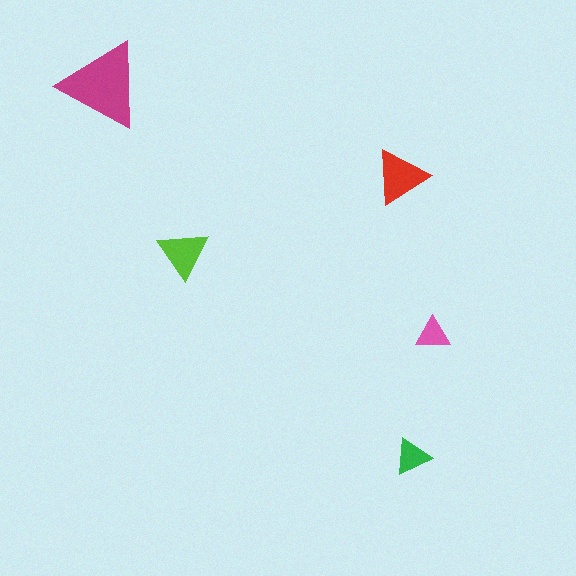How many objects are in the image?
There are 5 objects in the image.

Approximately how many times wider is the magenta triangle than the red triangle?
About 1.5 times wider.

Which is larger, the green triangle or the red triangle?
The red one.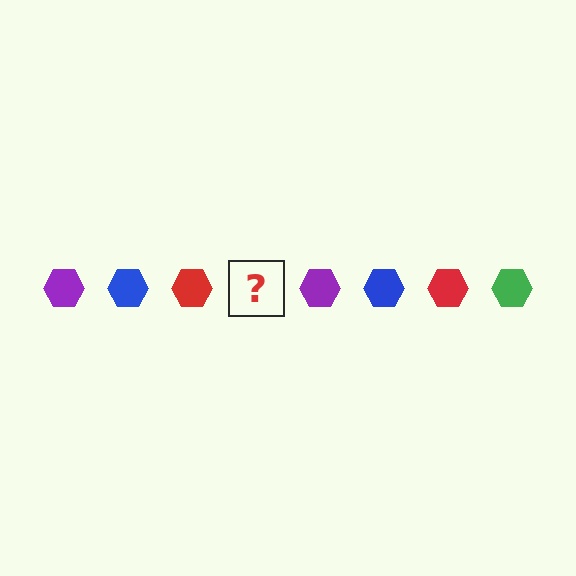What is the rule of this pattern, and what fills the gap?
The rule is that the pattern cycles through purple, blue, red, green hexagons. The gap should be filled with a green hexagon.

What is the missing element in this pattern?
The missing element is a green hexagon.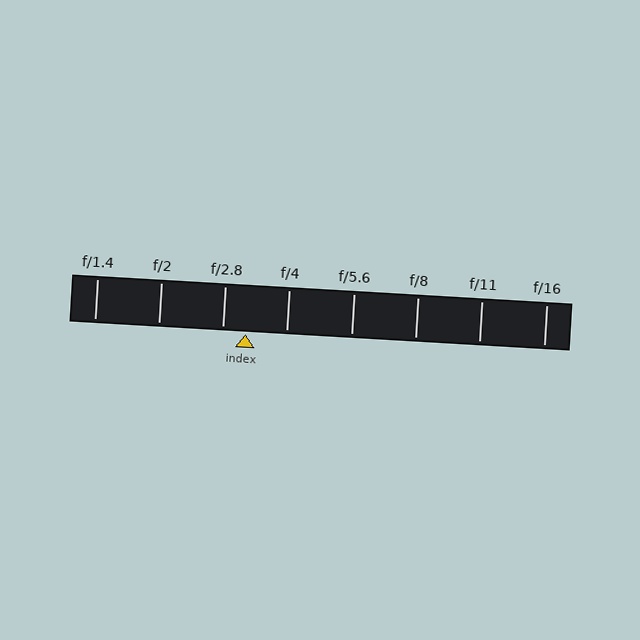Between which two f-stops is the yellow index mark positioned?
The index mark is between f/2.8 and f/4.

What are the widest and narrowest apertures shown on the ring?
The widest aperture shown is f/1.4 and the narrowest is f/16.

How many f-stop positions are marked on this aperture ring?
There are 8 f-stop positions marked.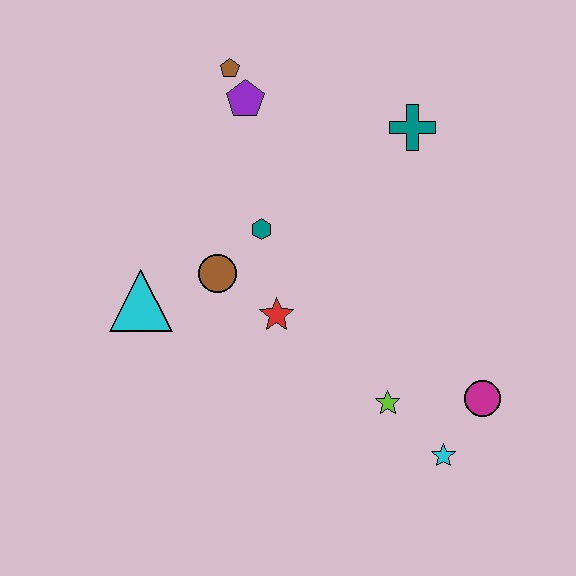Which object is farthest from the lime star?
The brown pentagon is farthest from the lime star.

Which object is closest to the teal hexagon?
The brown circle is closest to the teal hexagon.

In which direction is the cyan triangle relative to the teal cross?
The cyan triangle is to the left of the teal cross.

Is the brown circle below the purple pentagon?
Yes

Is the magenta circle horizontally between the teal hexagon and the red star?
No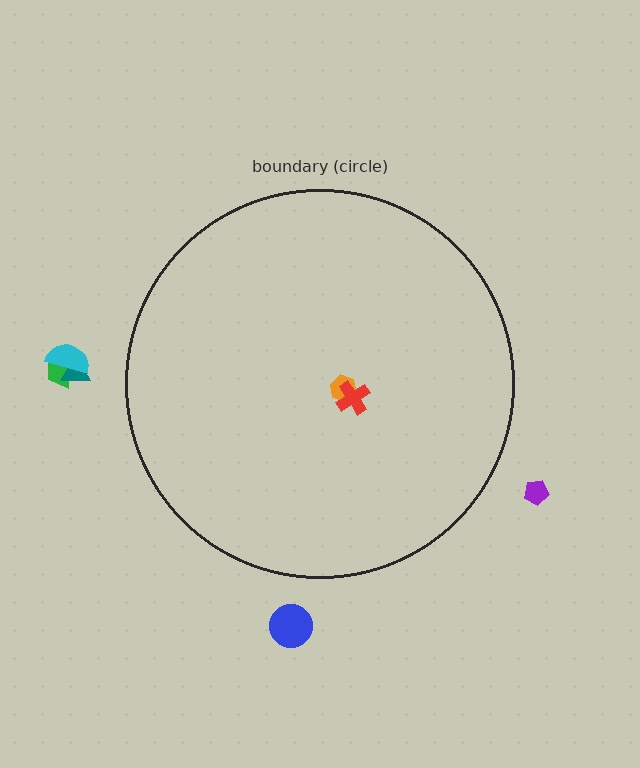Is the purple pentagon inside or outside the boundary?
Outside.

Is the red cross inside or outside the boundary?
Inside.